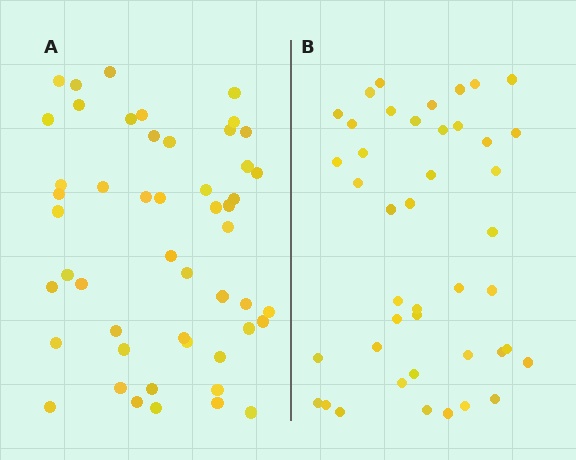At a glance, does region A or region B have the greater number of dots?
Region A (the left region) has more dots.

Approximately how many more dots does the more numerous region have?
Region A has roughly 8 or so more dots than region B.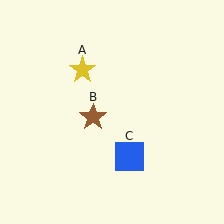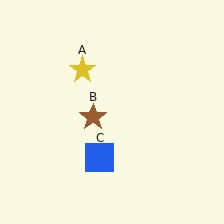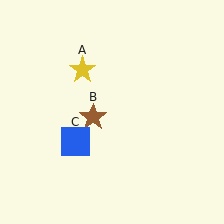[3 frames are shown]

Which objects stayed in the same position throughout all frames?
Yellow star (object A) and brown star (object B) remained stationary.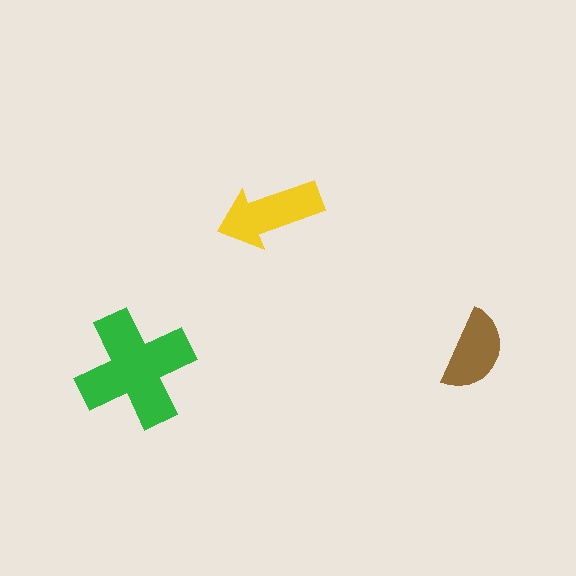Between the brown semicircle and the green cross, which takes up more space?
The green cross.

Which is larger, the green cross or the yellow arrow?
The green cross.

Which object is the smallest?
The brown semicircle.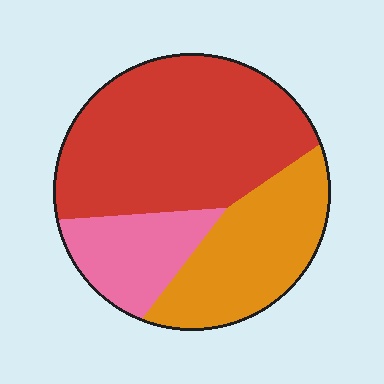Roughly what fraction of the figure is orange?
Orange covers around 30% of the figure.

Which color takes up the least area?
Pink, at roughly 20%.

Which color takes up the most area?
Red, at roughly 55%.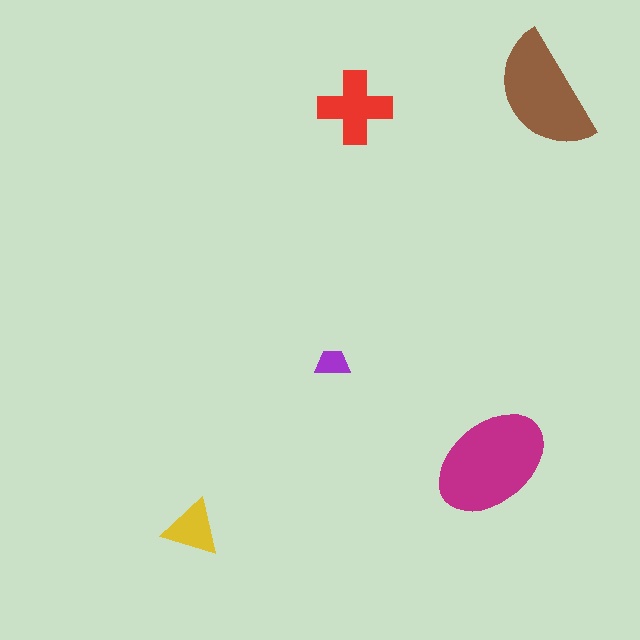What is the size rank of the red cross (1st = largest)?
3rd.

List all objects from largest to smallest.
The magenta ellipse, the brown semicircle, the red cross, the yellow triangle, the purple trapezoid.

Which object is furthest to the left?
The yellow triangle is leftmost.